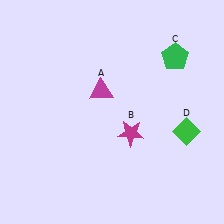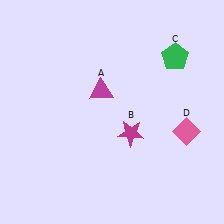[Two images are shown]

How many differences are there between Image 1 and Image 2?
There is 1 difference between the two images.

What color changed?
The diamond (D) changed from green in Image 1 to pink in Image 2.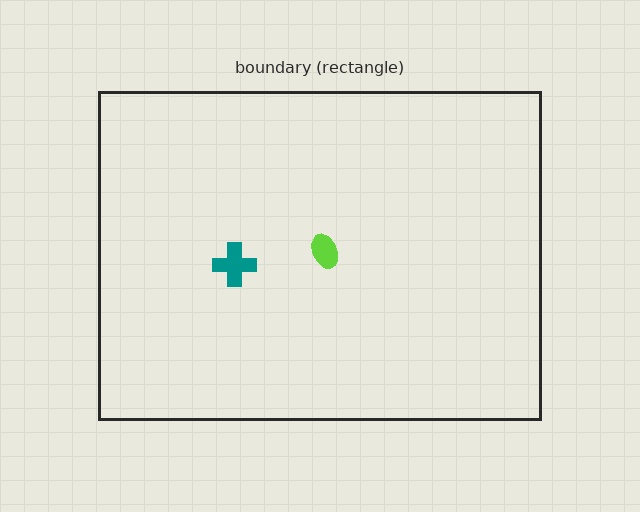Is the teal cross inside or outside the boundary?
Inside.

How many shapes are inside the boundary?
2 inside, 0 outside.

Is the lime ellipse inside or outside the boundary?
Inside.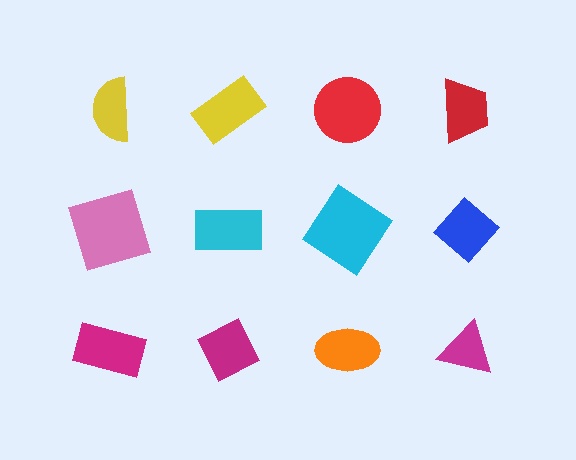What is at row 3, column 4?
A magenta triangle.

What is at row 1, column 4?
A red trapezoid.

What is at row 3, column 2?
A magenta diamond.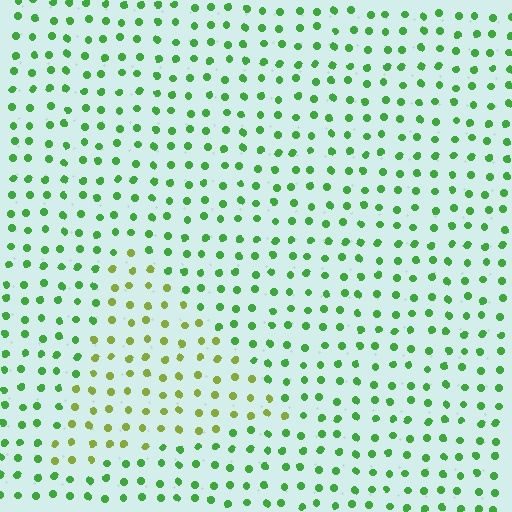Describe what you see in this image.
The image is filled with small green elements in a uniform arrangement. A triangle-shaped region is visible where the elements are tinted to a slightly different hue, forming a subtle color boundary.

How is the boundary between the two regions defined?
The boundary is defined purely by a slight shift in hue (about 39 degrees). Spacing, size, and orientation are identical on both sides.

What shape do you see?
I see a triangle.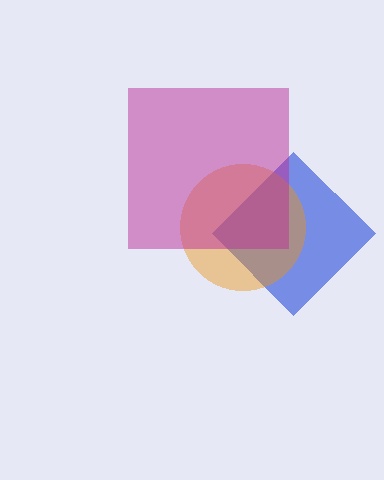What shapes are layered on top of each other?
The layered shapes are: a blue diamond, an orange circle, a magenta square.